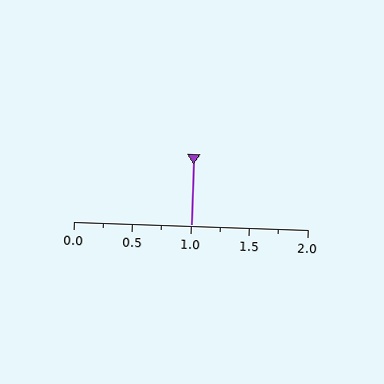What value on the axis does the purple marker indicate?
The marker indicates approximately 1.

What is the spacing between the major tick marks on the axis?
The major ticks are spaced 0.5 apart.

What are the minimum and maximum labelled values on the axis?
The axis runs from 0.0 to 2.0.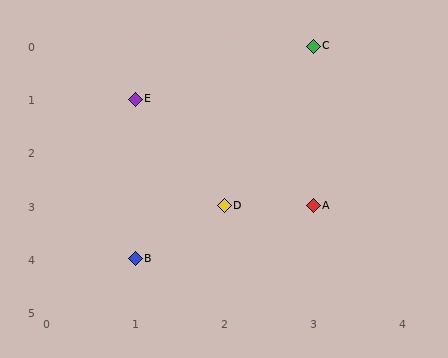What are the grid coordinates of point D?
Point D is at grid coordinates (2, 3).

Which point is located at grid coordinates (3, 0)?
Point C is at (3, 0).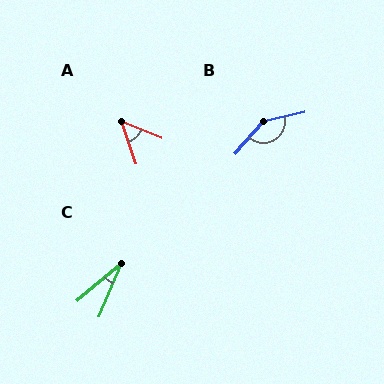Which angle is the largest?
B, at approximately 143 degrees.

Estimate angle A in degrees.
Approximately 49 degrees.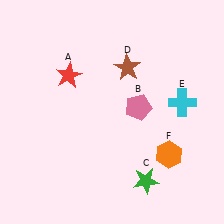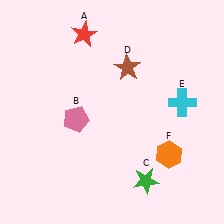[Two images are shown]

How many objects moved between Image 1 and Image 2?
2 objects moved between the two images.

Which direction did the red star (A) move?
The red star (A) moved up.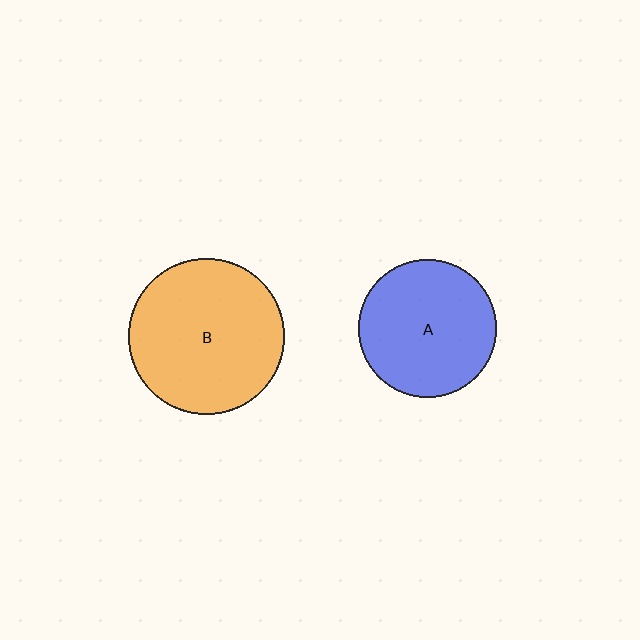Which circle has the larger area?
Circle B (orange).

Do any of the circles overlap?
No, none of the circles overlap.